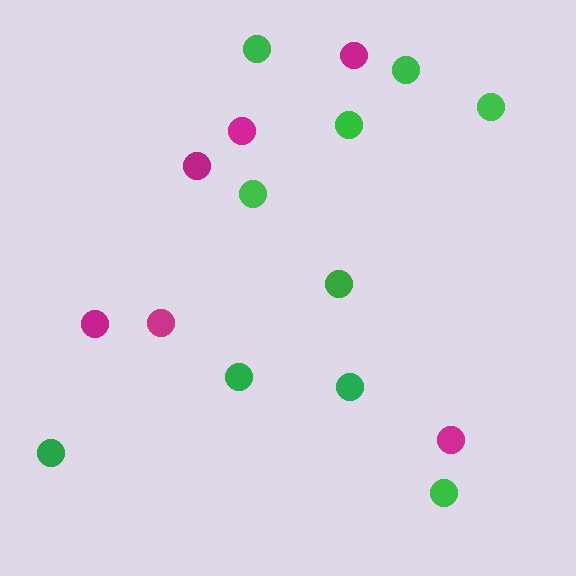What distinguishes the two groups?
There are 2 groups: one group of green circles (10) and one group of magenta circles (6).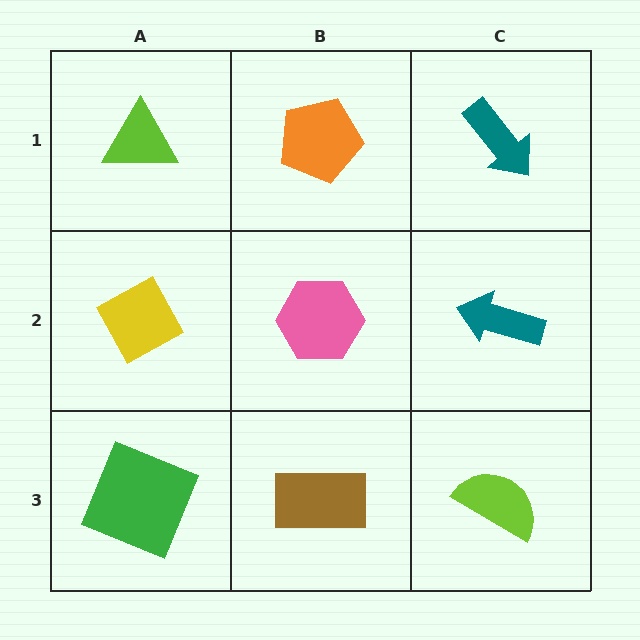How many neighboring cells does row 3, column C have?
2.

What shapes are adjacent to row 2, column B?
An orange pentagon (row 1, column B), a brown rectangle (row 3, column B), a yellow diamond (row 2, column A), a teal arrow (row 2, column C).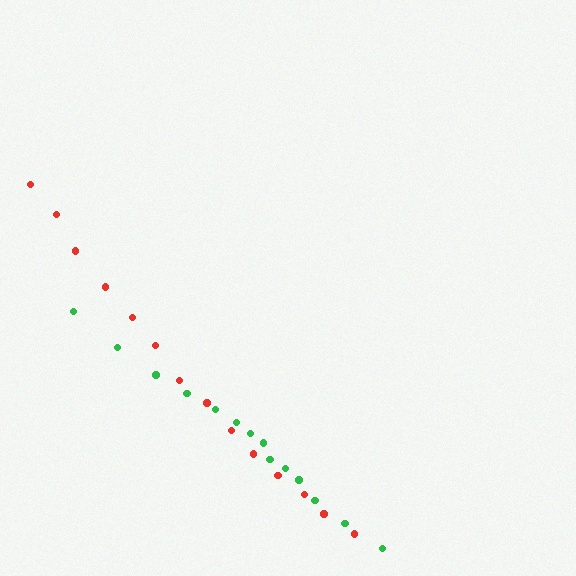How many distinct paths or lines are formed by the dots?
There are 2 distinct paths.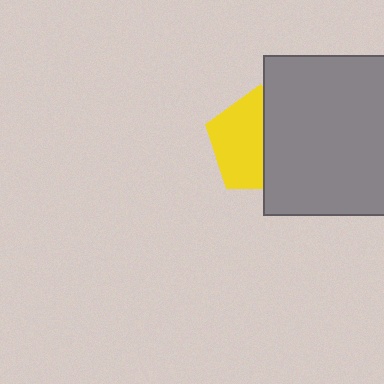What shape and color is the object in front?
The object in front is a gray square.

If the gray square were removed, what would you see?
You would see the complete yellow pentagon.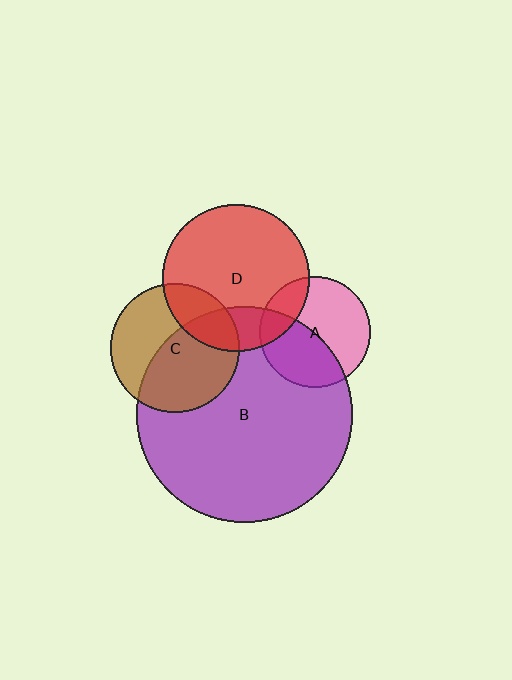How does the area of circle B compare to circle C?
Approximately 2.8 times.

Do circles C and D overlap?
Yes.